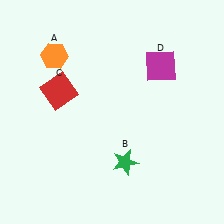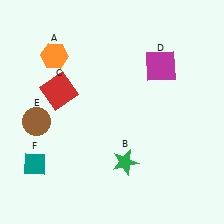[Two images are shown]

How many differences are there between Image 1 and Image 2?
There are 2 differences between the two images.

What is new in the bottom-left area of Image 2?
A teal diamond (F) was added in the bottom-left area of Image 2.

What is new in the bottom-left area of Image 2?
A brown circle (E) was added in the bottom-left area of Image 2.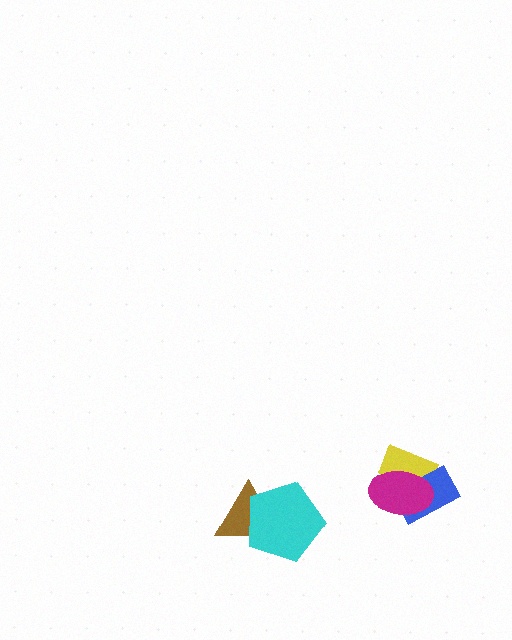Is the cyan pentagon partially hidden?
No, no other shape covers it.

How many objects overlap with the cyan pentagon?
1 object overlaps with the cyan pentagon.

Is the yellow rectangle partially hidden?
Yes, it is partially covered by another shape.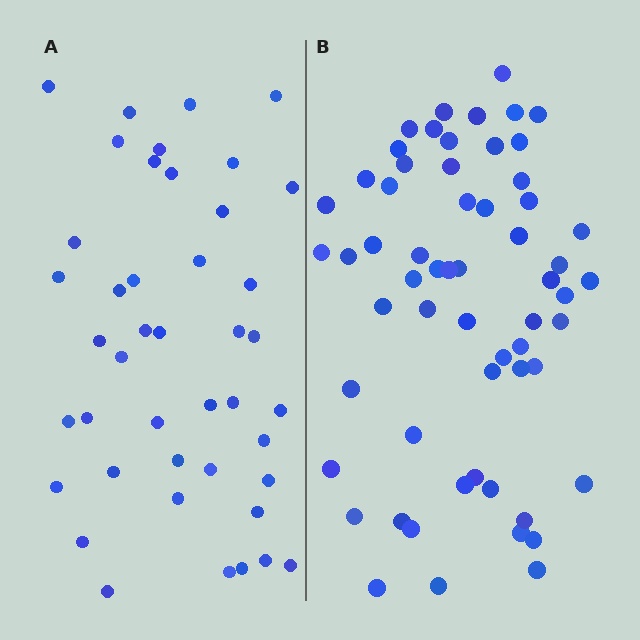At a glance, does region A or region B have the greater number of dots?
Region B (the right region) has more dots.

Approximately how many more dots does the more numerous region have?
Region B has approximately 15 more dots than region A.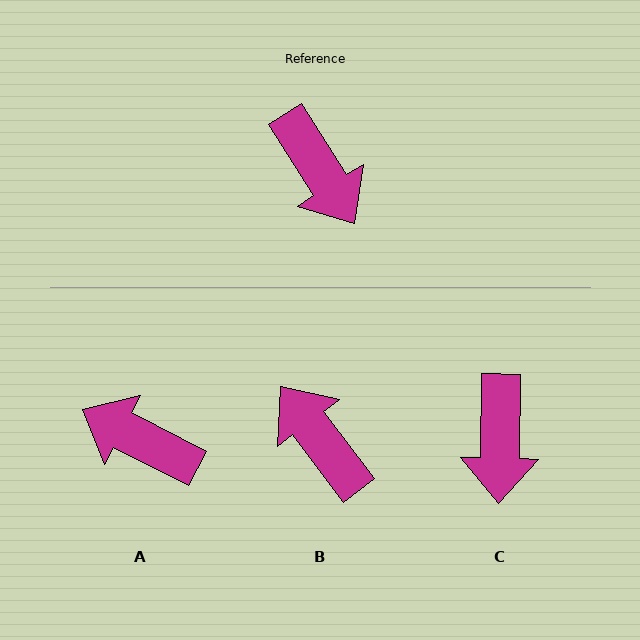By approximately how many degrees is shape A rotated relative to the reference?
Approximately 150 degrees clockwise.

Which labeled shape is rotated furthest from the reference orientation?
B, about 175 degrees away.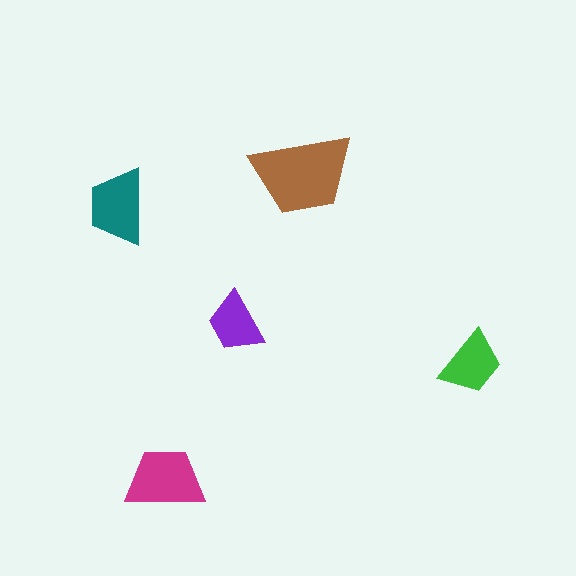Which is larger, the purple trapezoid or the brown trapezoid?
The brown one.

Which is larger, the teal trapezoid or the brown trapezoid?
The brown one.